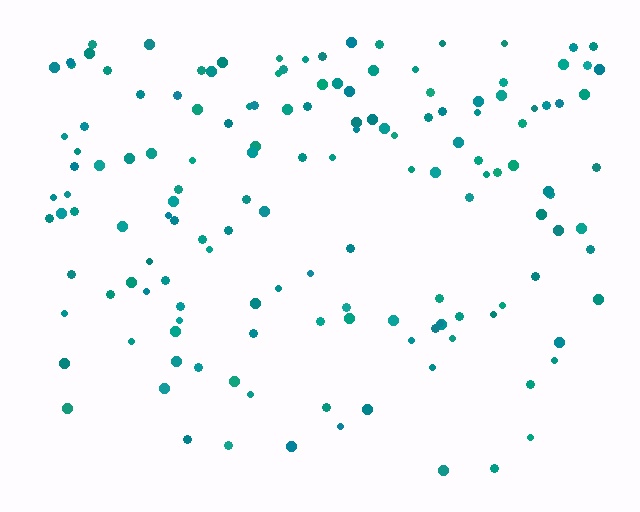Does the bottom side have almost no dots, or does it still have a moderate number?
Still a moderate number, just noticeably fewer than the top.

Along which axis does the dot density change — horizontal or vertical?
Vertical.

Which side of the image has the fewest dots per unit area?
The bottom.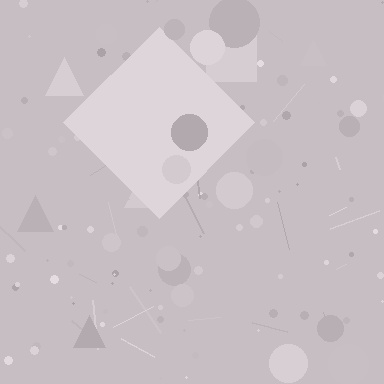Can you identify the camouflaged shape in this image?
The camouflaged shape is a diamond.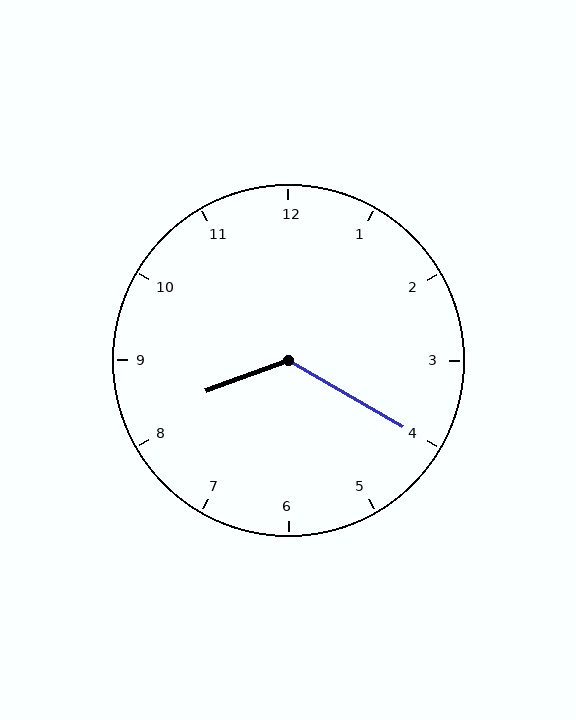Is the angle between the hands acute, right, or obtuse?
It is obtuse.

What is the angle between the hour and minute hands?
Approximately 130 degrees.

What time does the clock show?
8:20.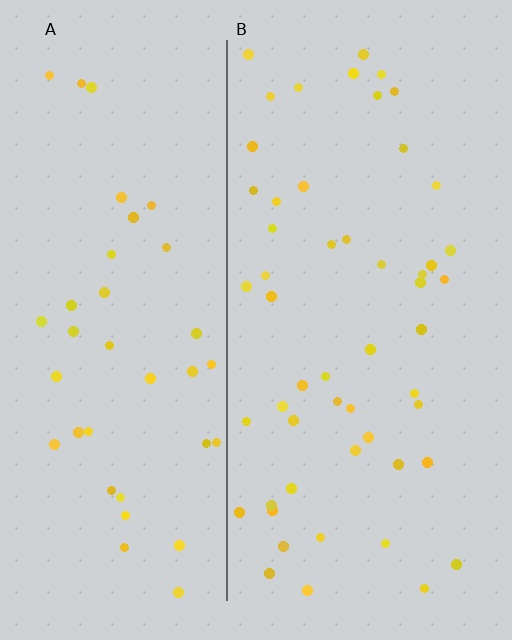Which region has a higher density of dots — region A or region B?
B (the right).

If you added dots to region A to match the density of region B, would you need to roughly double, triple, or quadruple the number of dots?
Approximately double.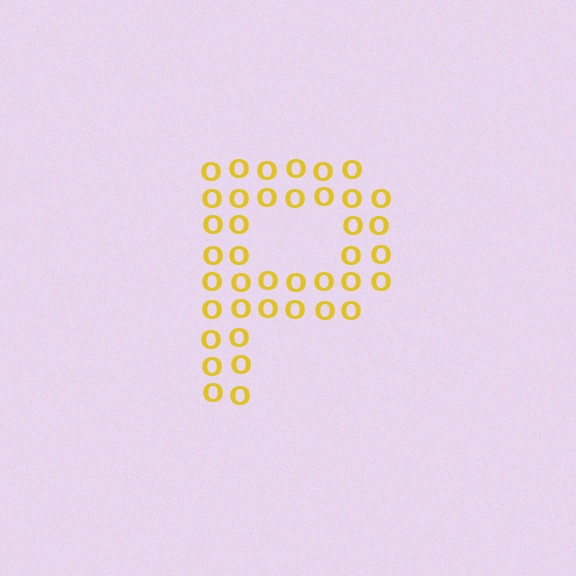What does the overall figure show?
The overall figure shows the letter P.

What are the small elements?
The small elements are letter O's.